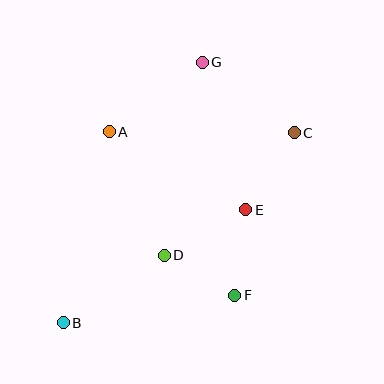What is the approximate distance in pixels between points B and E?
The distance between B and E is approximately 214 pixels.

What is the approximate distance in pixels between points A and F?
The distance between A and F is approximately 206 pixels.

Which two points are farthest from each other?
Points B and C are farthest from each other.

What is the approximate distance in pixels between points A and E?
The distance between A and E is approximately 157 pixels.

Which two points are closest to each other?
Points D and F are closest to each other.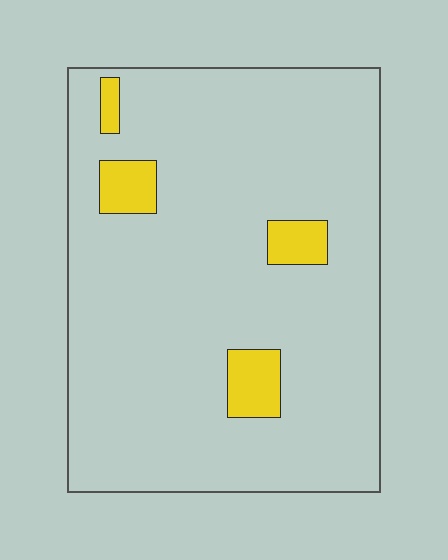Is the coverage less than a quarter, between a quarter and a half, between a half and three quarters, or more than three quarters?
Less than a quarter.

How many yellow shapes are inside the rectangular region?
4.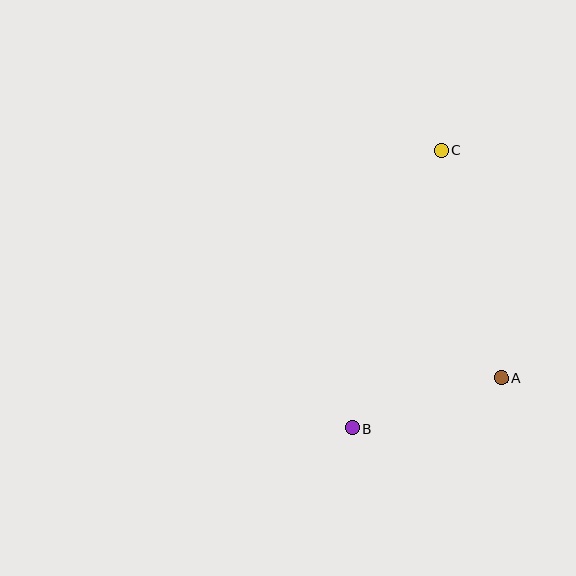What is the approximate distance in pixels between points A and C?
The distance between A and C is approximately 235 pixels.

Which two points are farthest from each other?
Points B and C are farthest from each other.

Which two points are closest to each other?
Points A and B are closest to each other.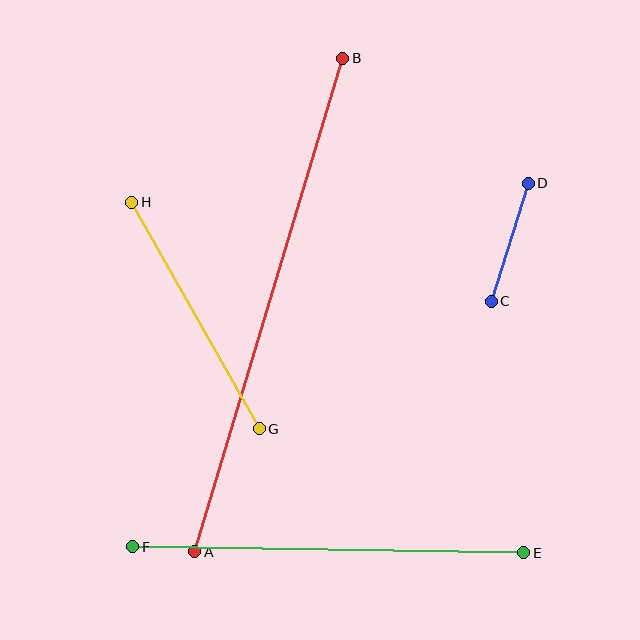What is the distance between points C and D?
The distance is approximately 124 pixels.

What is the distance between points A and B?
The distance is approximately 515 pixels.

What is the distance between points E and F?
The distance is approximately 391 pixels.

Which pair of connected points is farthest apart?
Points A and B are farthest apart.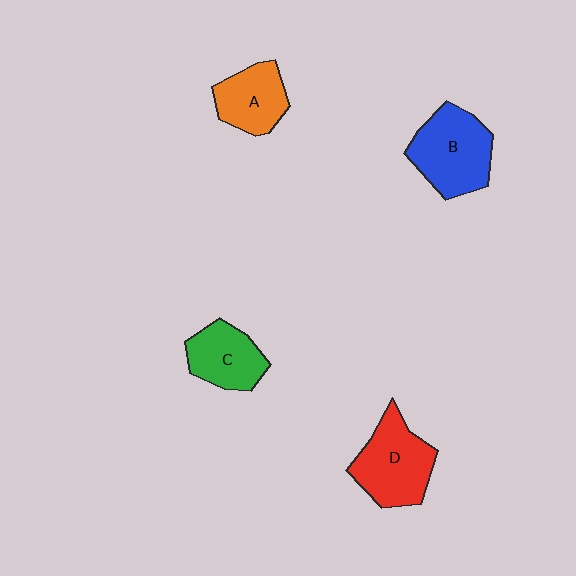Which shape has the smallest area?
Shape A (orange).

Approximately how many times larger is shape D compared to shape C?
Approximately 1.3 times.